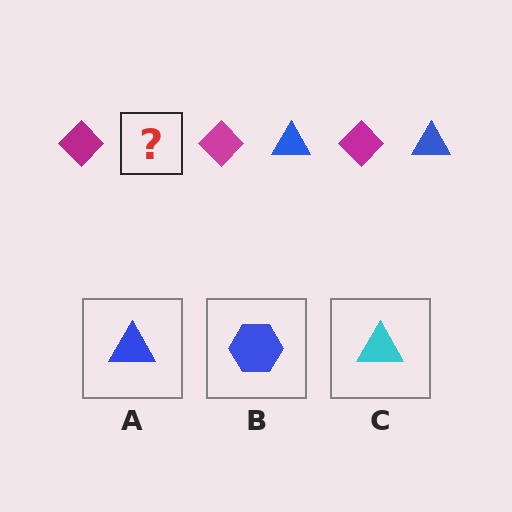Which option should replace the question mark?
Option A.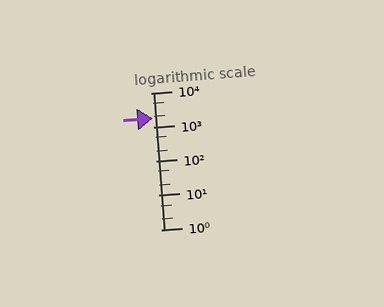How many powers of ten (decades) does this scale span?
The scale spans 4 decades, from 1 to 10000.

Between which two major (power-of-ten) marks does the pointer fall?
The pointer is between 1000 and 10000.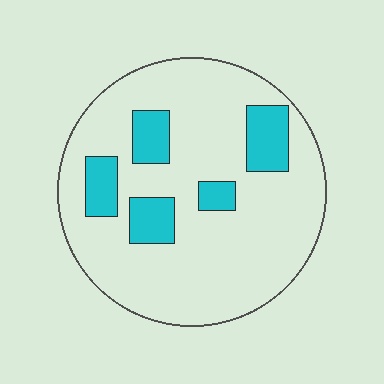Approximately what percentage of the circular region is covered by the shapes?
Approximately 20%.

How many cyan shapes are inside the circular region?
5.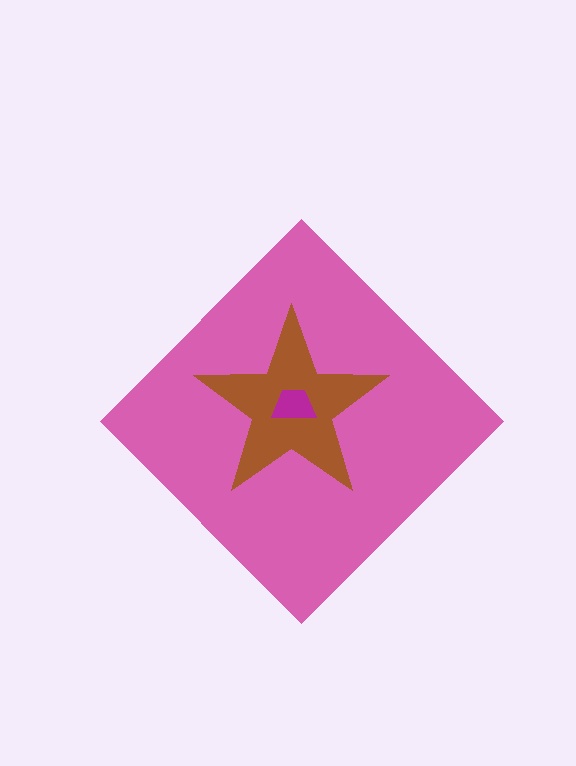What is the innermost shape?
The magenta trapezoid.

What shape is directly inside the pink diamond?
The brown star.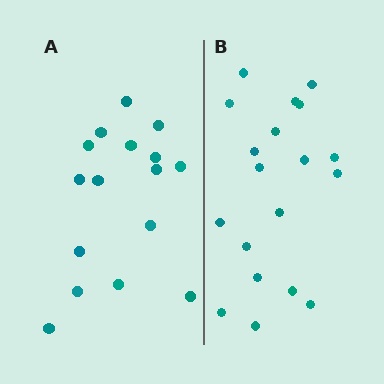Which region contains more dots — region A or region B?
Region B (the right region) has more dots.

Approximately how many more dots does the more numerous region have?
Region B has just a few more — roughly 2 or 3 more dots than region A.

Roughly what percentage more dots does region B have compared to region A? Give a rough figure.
About 20% more.